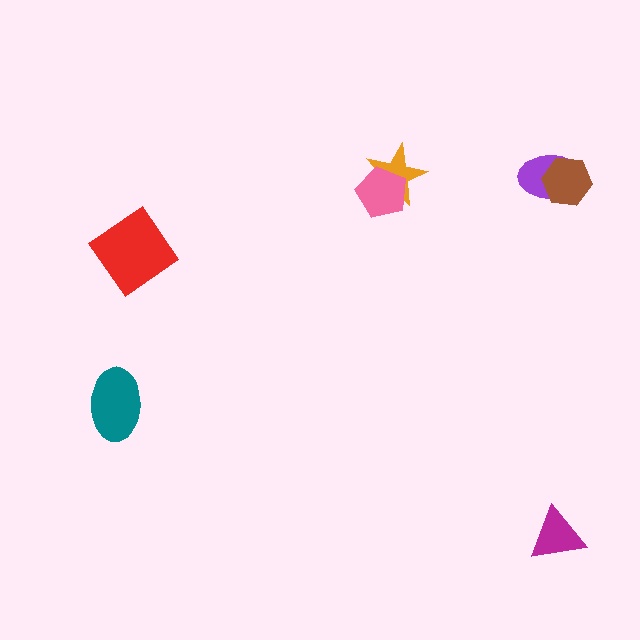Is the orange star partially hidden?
Yes, it is partially covered by another shape.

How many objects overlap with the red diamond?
0 objects overlap with the red diamond.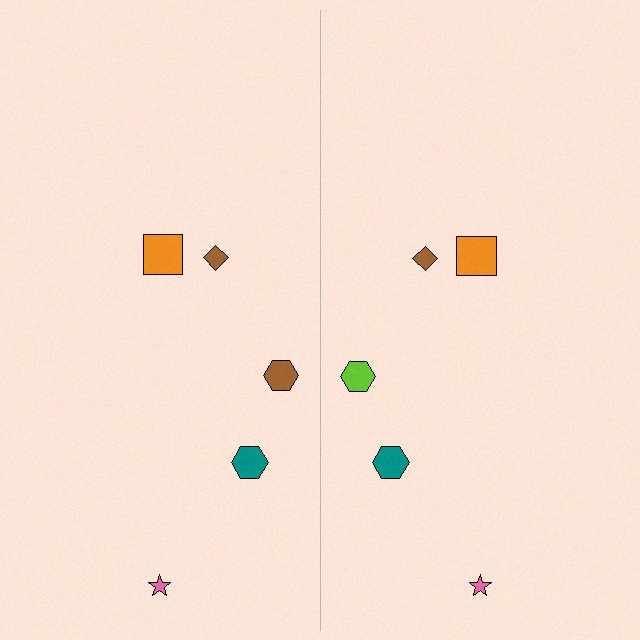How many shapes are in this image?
There are 10 shapes in this image.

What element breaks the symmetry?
The lime hexagon on the right side breaks the symmetry — its mirror counterpart is brown.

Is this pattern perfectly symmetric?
No, the pattern is not perfectly symmetric. The lime hexagon on the right side breaks the symmetry — its mirror counterpart is brown.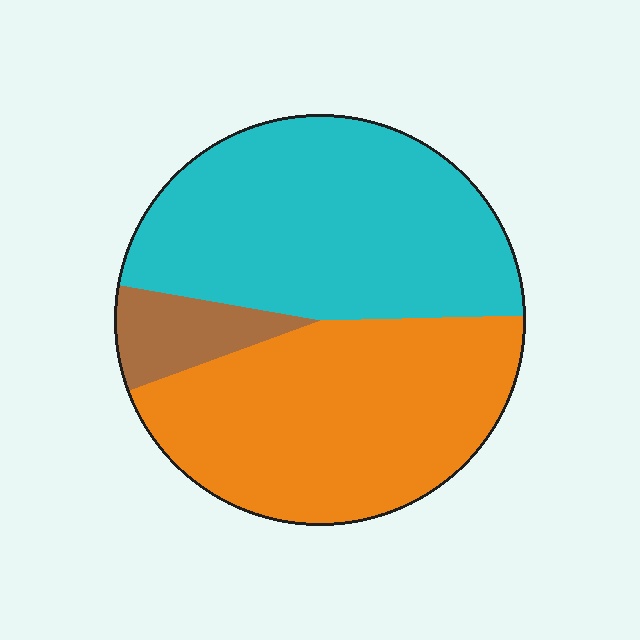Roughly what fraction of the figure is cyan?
Cyan covers 47% of the figure.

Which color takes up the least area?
Brown, at roughly 10%.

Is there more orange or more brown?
Orange.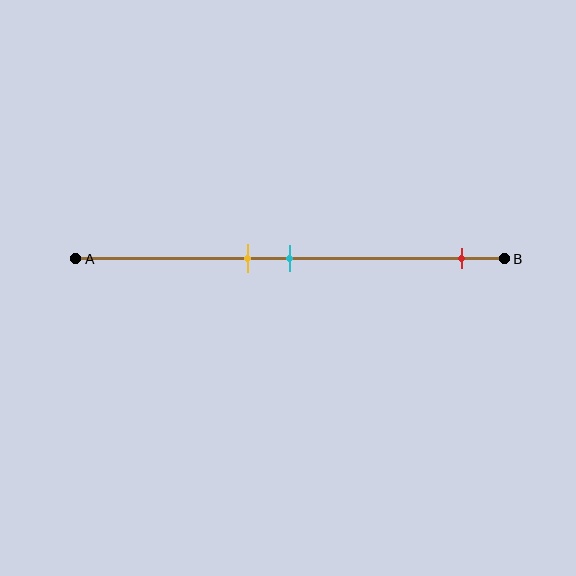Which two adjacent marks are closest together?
The yellow and cyan marks are the closest adjacent pair.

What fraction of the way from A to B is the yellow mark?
The yellow mark is approximately 40% (0.4) of the way from A to B.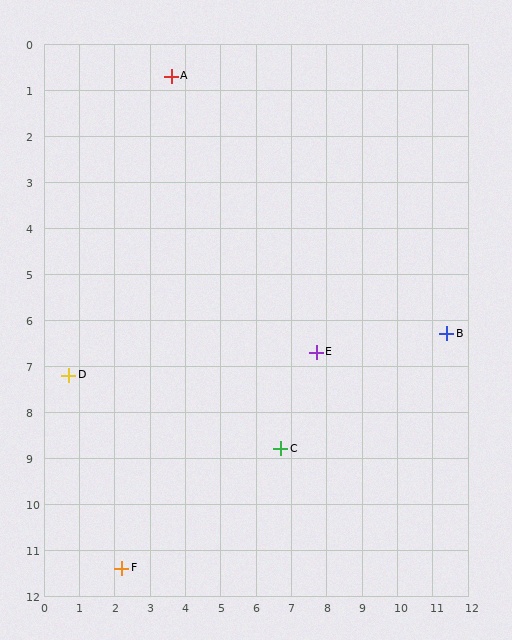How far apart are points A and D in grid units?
Points A and D are about 7.1 grid units apart.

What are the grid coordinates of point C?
Point C is at approximately (6.7, 8.8).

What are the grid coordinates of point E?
Point E is at approximately (7.7, 6.7).